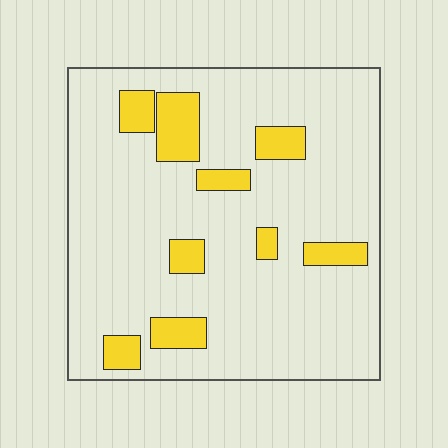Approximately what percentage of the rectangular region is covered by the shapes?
Approximately 15%.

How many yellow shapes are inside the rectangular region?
9.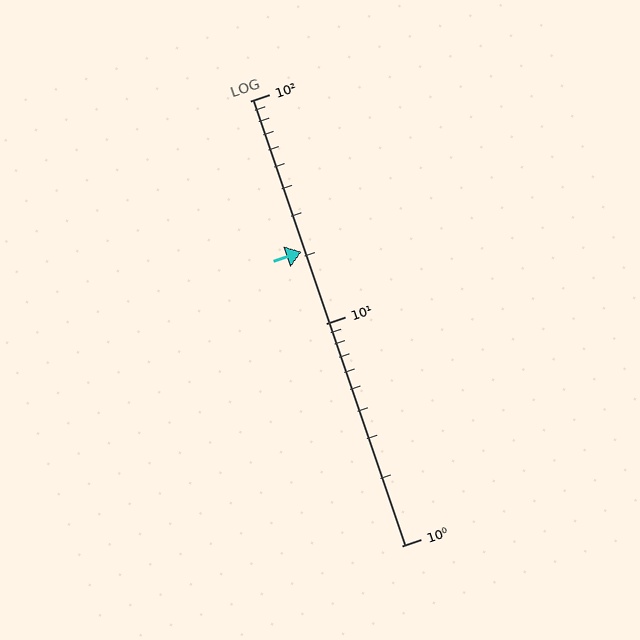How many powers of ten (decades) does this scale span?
The scale spans 2 decades, from 1 to 100.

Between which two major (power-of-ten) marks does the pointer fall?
The pointer is between 10 and 100.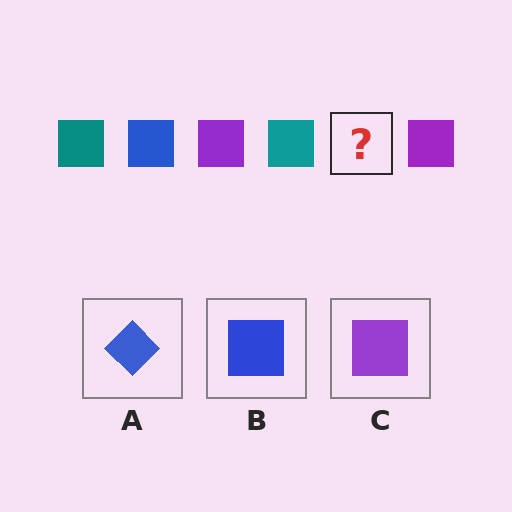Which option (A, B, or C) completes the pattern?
B.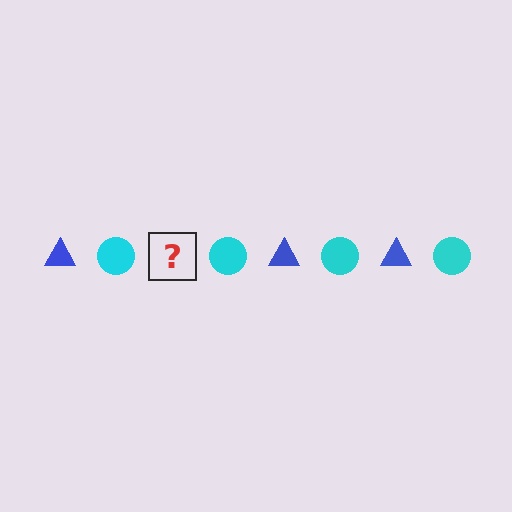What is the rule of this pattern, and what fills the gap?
The rule is that the pattern alternates between blue triangle and cyan circle. The gap should be filled with a blue triangle.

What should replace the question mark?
The question mark should be replaced with a blue triangle.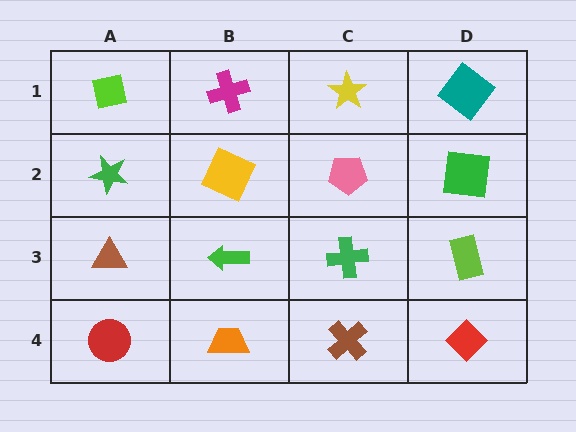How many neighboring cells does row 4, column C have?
3.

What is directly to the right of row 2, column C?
A green square.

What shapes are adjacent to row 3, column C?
A pink pentagon (row 2, column C), a brown cross (row 4, column C), a green arrow (row 3, column B), a lime rectangle (row 3, column D).